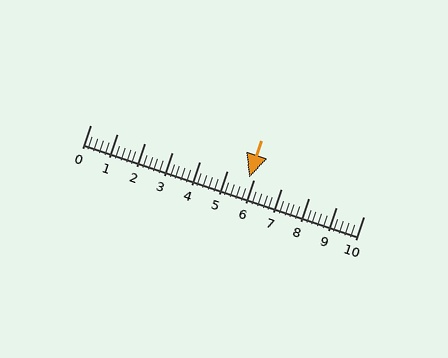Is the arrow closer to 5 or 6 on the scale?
The arrow is closer to 6.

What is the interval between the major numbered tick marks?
The major tick marks are spaced 1 units apart.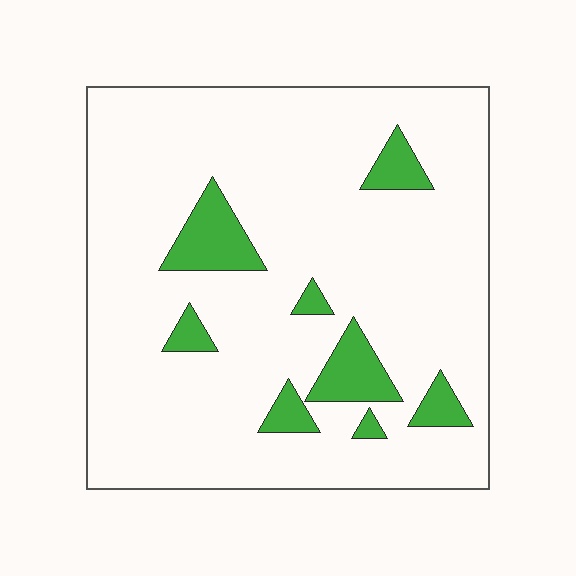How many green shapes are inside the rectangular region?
8.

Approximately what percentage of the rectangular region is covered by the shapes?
Approximately 10%.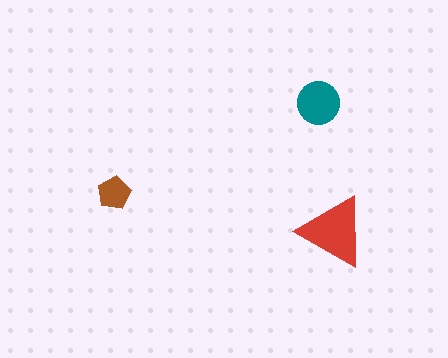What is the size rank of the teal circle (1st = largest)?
2nd.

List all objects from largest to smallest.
The red triangle, the teal circle, the brown pentagon.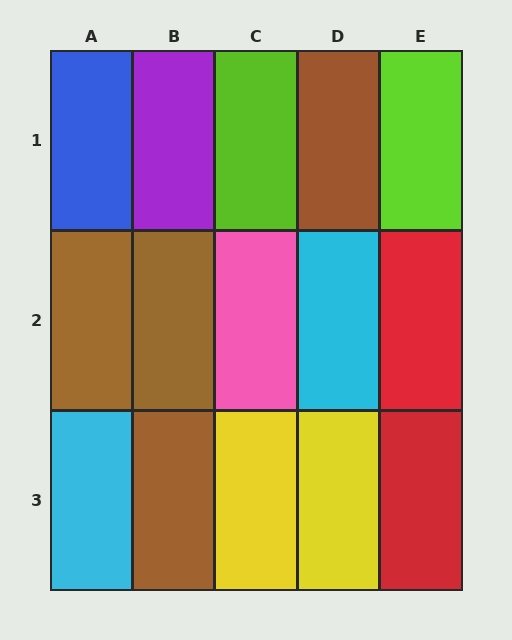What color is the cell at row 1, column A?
Blue.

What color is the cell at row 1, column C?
Lime.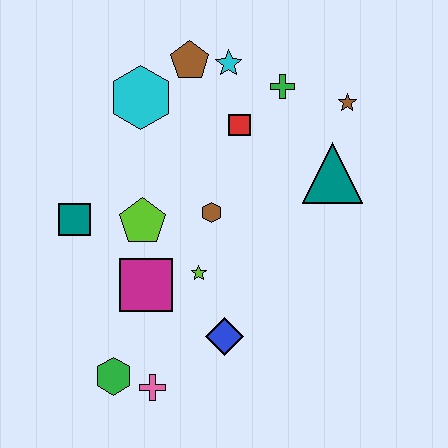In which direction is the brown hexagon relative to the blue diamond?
The brown hexagon is above the blue diamond.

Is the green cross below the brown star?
No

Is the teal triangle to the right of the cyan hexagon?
Yes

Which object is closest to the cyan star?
The brown pentagon is closest to the cyan star.